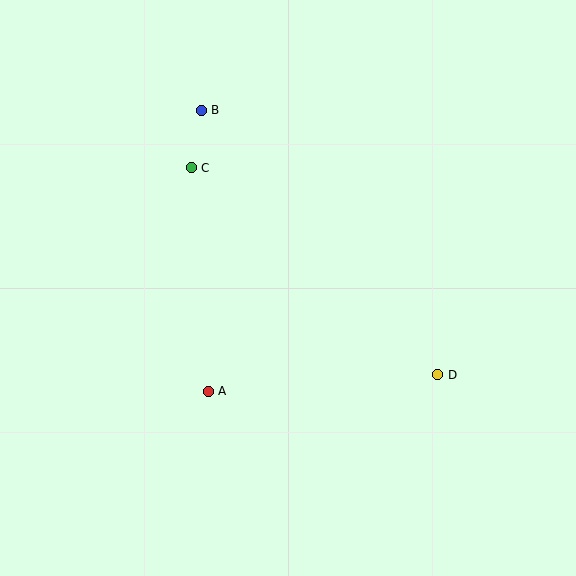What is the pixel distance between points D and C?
The distance between D and C is 322 pixels.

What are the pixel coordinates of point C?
Point C is at (191, 168).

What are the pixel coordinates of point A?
Point A is at (208, 391).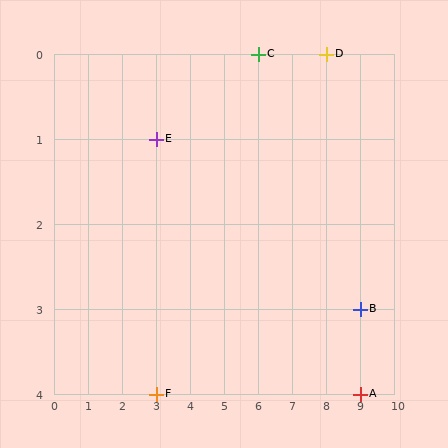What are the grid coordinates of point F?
Point F is at grid coordinates (3, 4).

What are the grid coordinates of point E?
Point E is at grid coordinates (3, 1).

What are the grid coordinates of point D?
Point D is at grid coordinates (8, 0).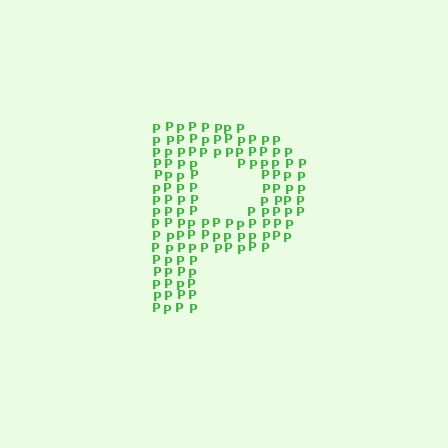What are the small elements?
The small elements are letter P's.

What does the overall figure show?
The overall figure shows the letter P.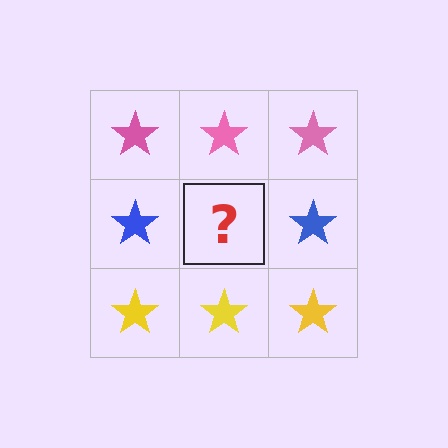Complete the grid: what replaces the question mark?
The question mark should be replaced with a blue star.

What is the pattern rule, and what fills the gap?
The rule is that each row has a consistent color. The gap should be filled with a blue star.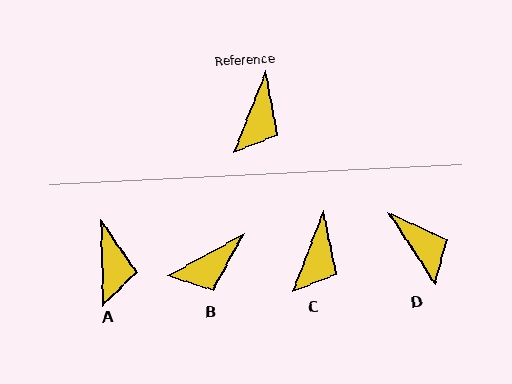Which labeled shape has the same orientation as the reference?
C.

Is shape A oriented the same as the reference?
No, it is off by about 23 degrees.